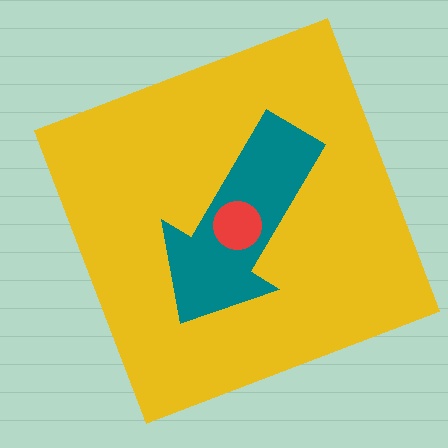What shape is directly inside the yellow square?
The teal arrow.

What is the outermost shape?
The yellow square.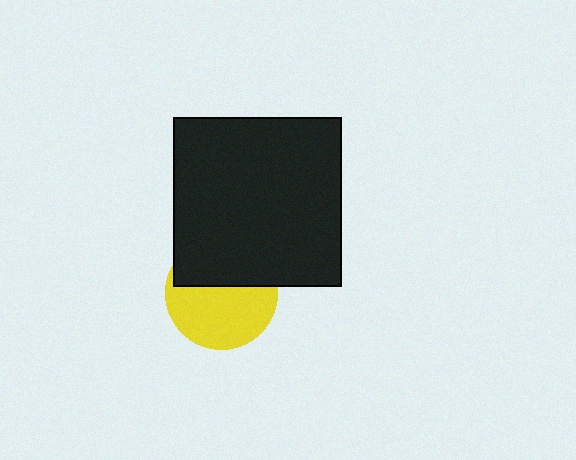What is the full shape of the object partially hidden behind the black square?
The partially hidden object is a yellow circle.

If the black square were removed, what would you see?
You would see the complete yellow circle.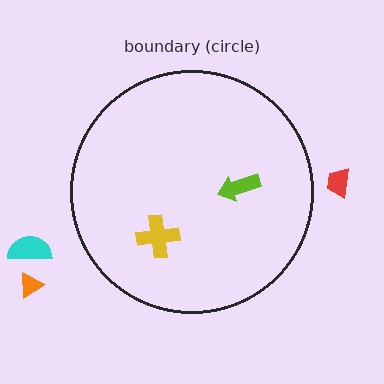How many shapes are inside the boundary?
2 inside, 3 outside.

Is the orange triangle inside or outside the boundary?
Outside.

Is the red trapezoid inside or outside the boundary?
Outside.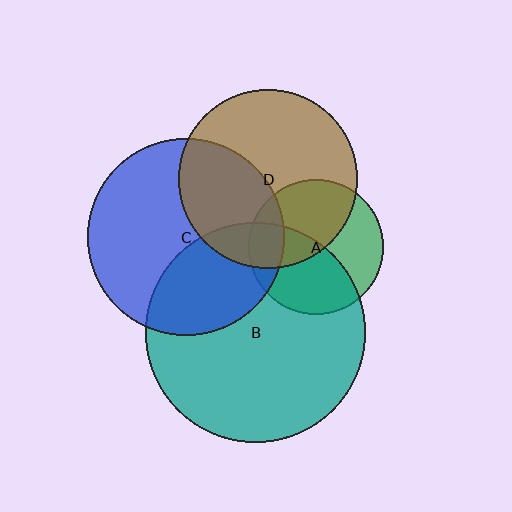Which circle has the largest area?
Circle B (teal).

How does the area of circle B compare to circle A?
Approximately 2.6 times.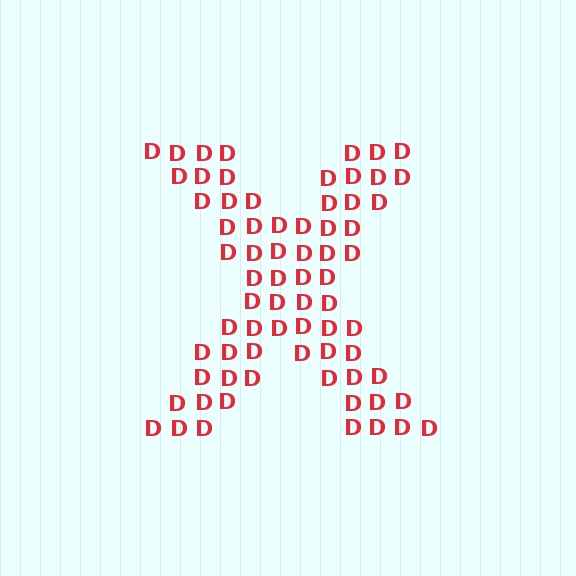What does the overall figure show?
The overall figure shows the letter X.